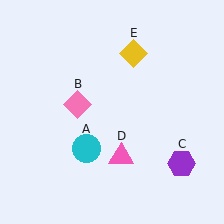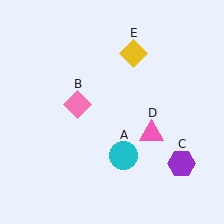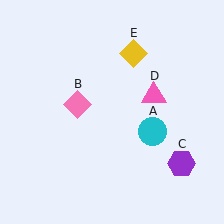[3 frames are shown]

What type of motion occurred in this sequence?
The cyan circle (object A), pink triangle (object D) rotated counterclockwise around the center of the scene.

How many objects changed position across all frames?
2 objects changed position: cyan circle (object A), pink triangle (object D).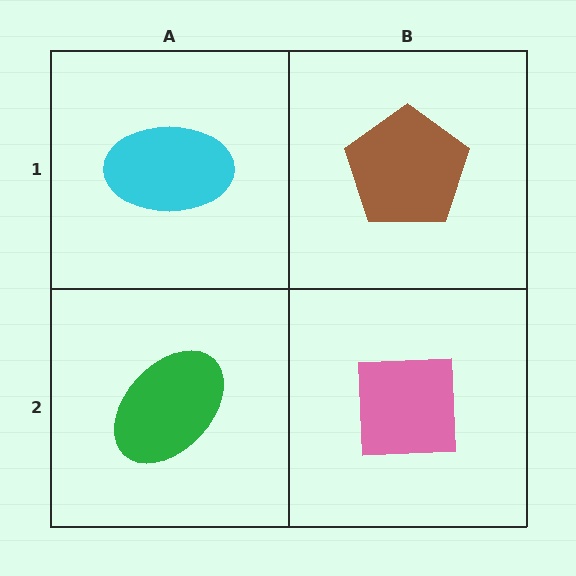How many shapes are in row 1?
2 shapes.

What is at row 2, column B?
A pink square.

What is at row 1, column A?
A cyan ellipse.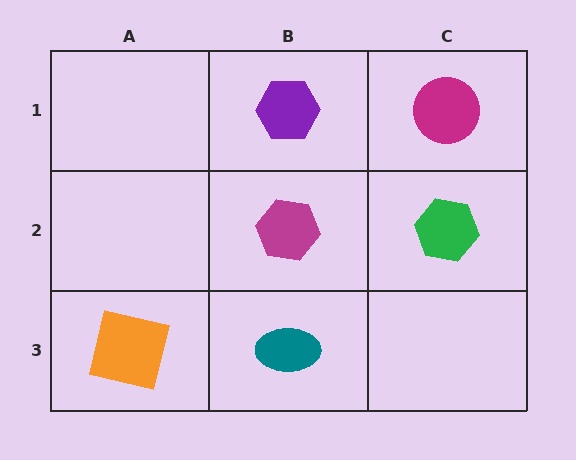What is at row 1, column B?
A purple hexagon.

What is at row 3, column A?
An orange square.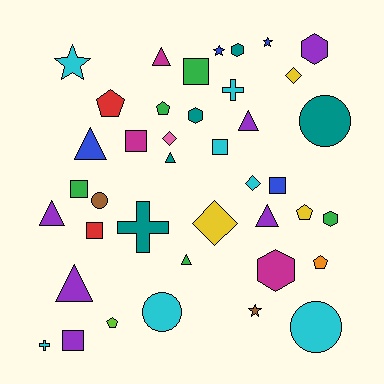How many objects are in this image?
There are 40 objects.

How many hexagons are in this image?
There are 5 hexagons.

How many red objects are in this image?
There are 2 red objects.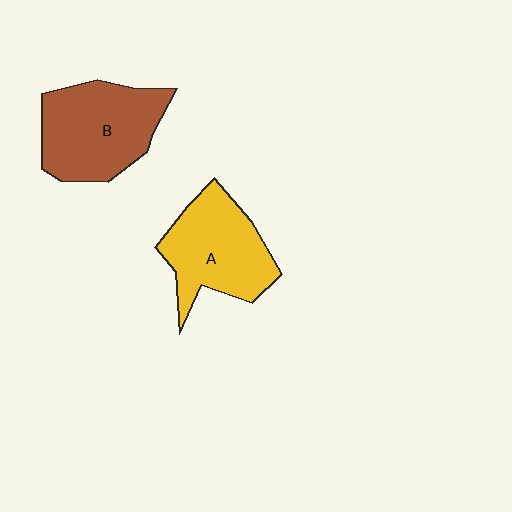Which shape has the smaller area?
Shape A (yellow).